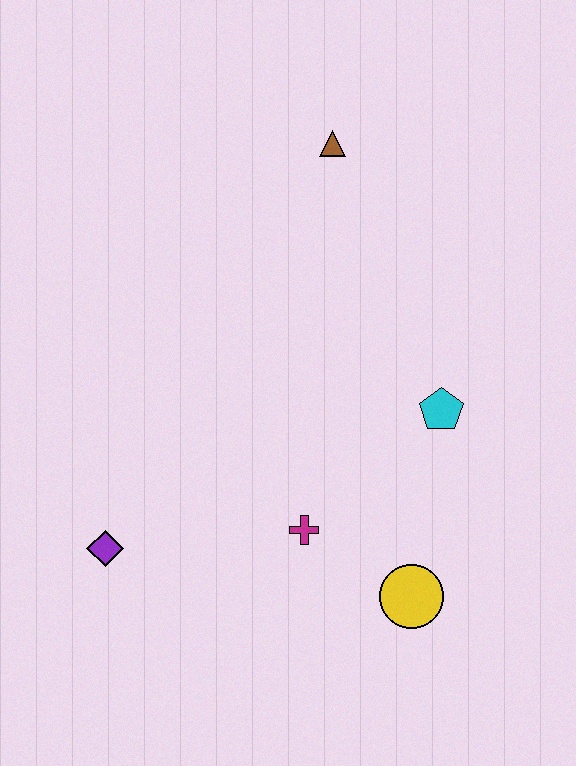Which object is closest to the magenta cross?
The yellow circle is closest to the magenta cross.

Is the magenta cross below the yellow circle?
No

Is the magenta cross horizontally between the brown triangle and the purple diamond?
Yes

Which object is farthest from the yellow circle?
The brown triangle is farthest from the yellow circle.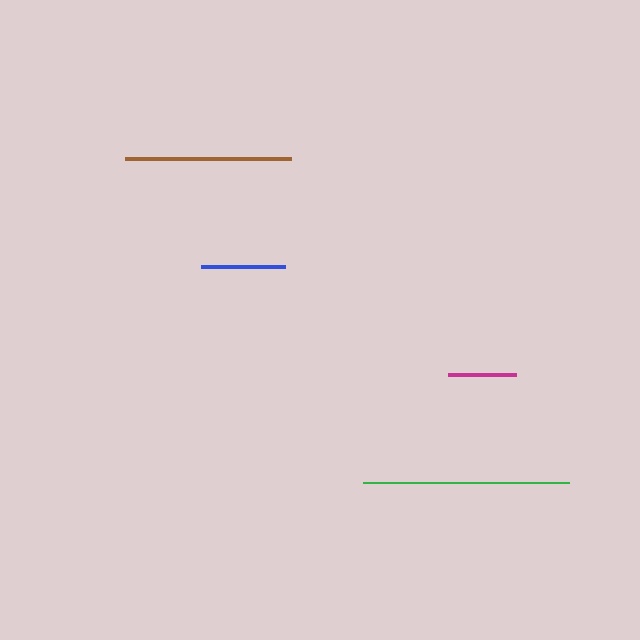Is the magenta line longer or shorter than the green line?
The green line is longer than the magenta line.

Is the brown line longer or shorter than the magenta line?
The brown line is longer than the magenta line.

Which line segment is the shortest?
The magenta line is the shortest at approximately 68 pixels.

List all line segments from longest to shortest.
From longest to shortest: green, brown, blue, magenta.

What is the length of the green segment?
The green segment is approximately 206 pixels long.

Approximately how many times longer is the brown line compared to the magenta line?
The brown line is approximately 2.4 times the length of the magenta line.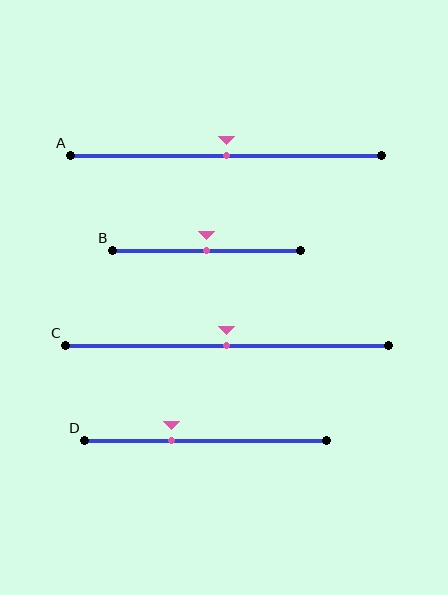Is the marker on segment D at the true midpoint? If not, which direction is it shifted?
No, the marker on segment D is shifted to the left by about 14% of the segment length.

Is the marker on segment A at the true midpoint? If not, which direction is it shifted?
Yes, the marker on segment A is at the true midpoint.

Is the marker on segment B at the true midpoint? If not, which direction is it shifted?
Yes, the marker on segment B is at the true midpoint.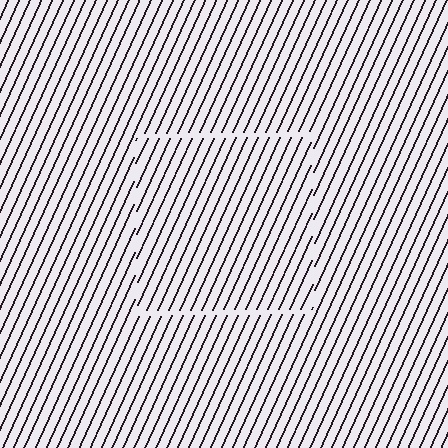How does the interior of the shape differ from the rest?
The interior of the shape contains the same grating, shifted by half a period — the contour is defined by the phase discontinuity where line-ends from the inner and outer gratings abut.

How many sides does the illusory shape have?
4 sides — the line-ends trace a square.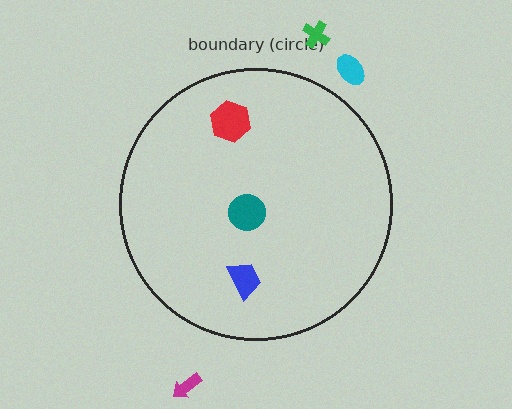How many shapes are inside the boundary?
3 inside, 3 outside.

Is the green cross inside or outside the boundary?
Outside.